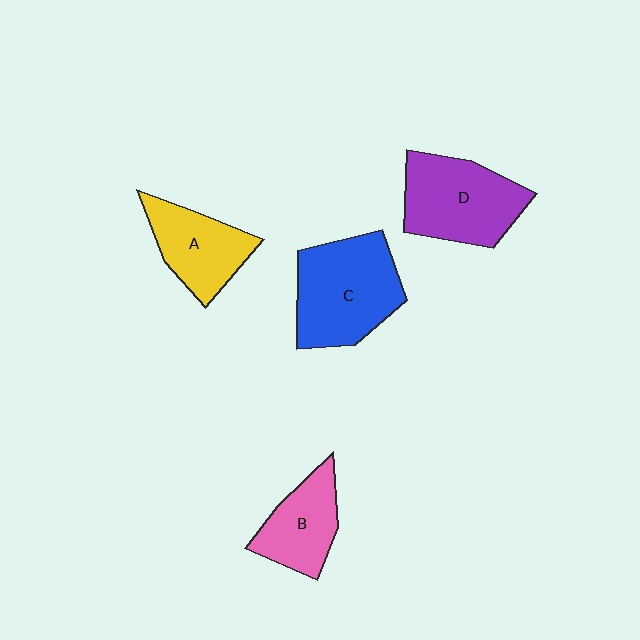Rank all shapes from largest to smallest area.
From largest to smallest: C (blue), D (purple), A (yellow), B (pink).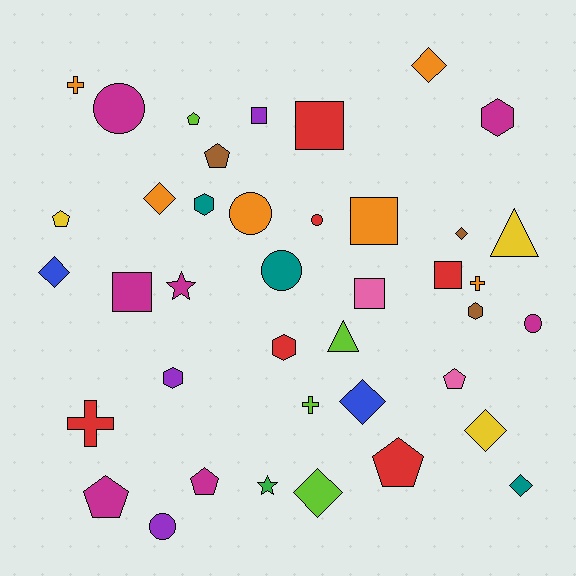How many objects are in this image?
There are 40 objects.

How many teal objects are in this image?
There are 3 teal objects.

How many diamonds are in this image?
There are 8 diamonds.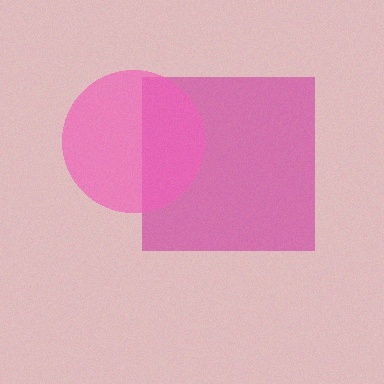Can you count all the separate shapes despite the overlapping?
Yes, there are 2 separate shapes.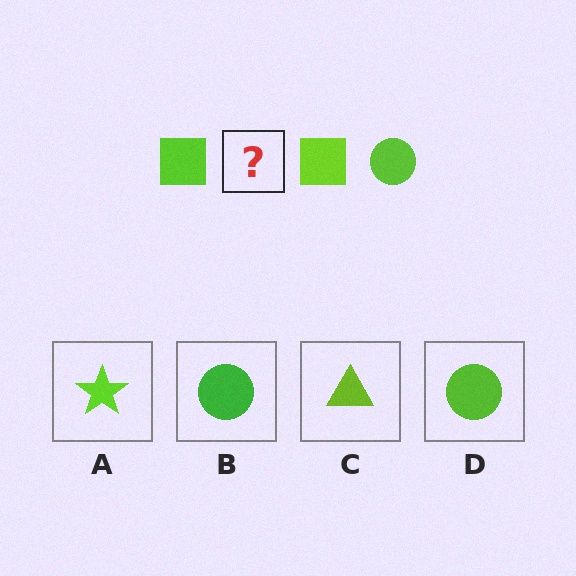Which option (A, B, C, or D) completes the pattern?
D.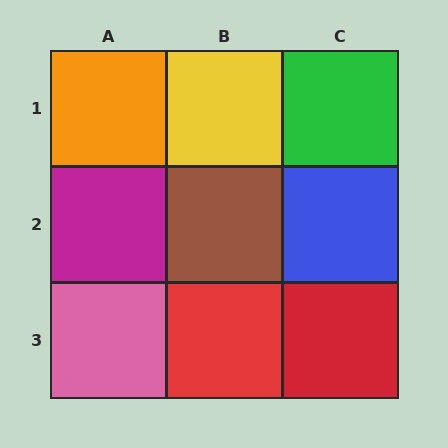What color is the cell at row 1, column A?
Orange.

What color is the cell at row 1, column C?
Green.